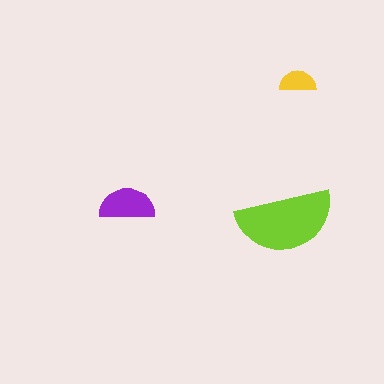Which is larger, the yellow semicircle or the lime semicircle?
The lime one.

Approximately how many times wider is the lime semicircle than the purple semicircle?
About 2 times wider.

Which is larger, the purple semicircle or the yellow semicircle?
The purple one.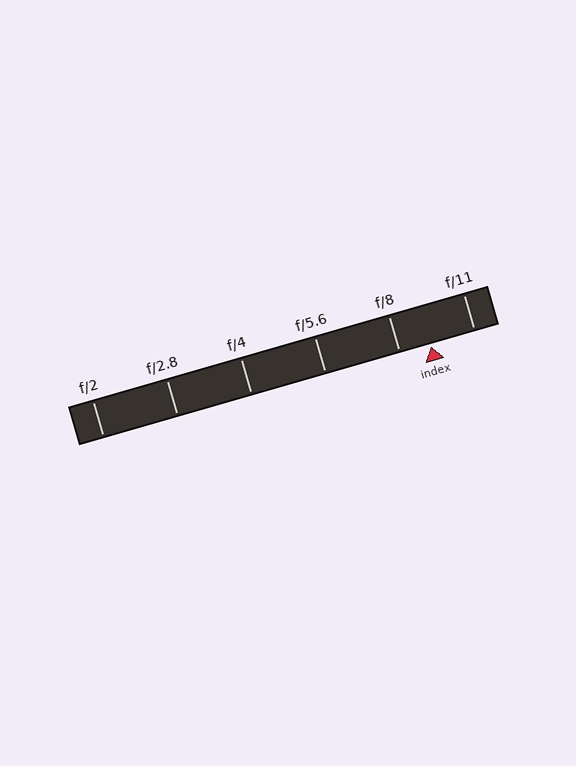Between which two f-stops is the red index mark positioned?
The index mark is between f/8 and f/11.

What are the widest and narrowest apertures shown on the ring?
The widest aperture shown is f/2 and the narrowest is f/11.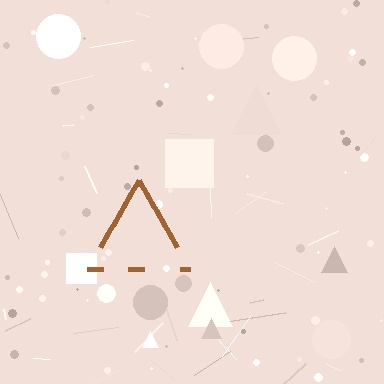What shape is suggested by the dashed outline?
The dashed outline suggests a triangle.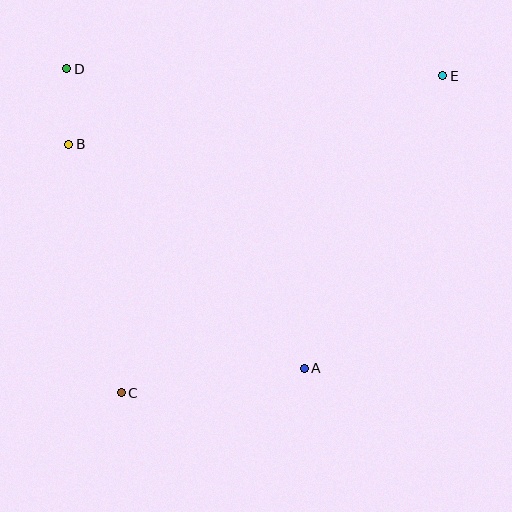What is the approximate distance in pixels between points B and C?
The distance between B and C is approximately 254 pixels.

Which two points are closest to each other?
Points B and D are closest to each other.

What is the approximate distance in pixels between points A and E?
The distance between A and E is approximately 324 pixels.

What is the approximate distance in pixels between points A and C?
The distance between A and C is approximately 185 pixels.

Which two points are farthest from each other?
Points C and E are farthest from each other.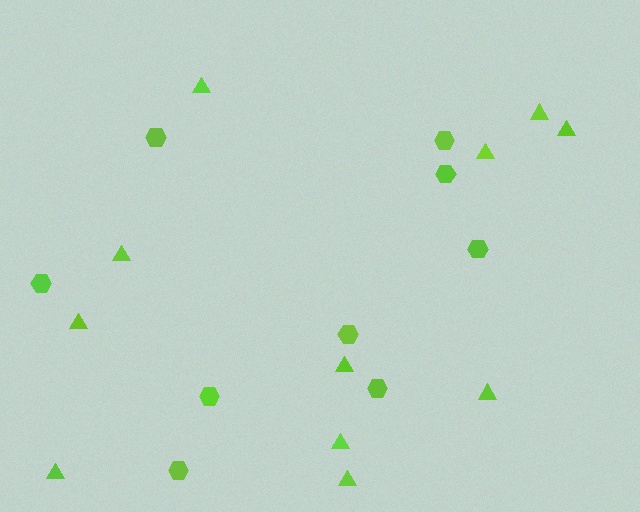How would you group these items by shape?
There are 2 groups: one group of hexagons (9) and one group of triangles (11).